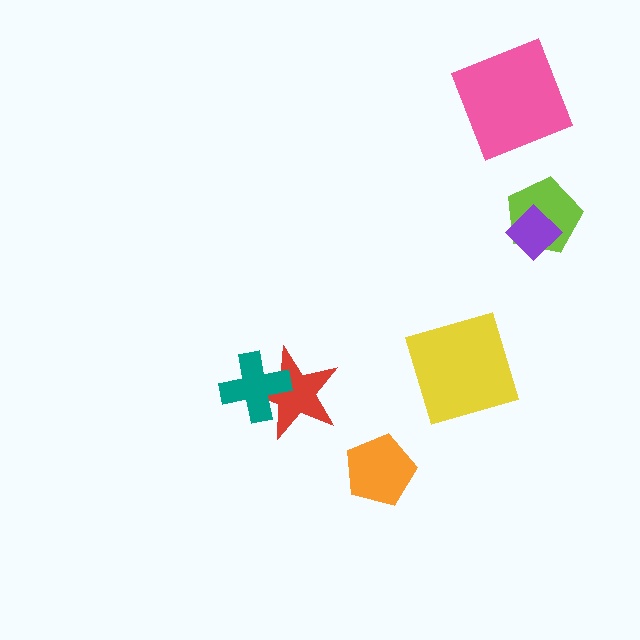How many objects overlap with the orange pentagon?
0 objects overlap with the orange pentagon.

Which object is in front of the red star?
The teal cross is in front of the red star.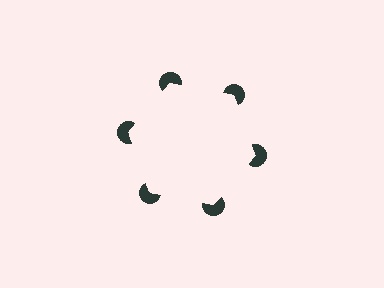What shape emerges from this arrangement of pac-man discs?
An illusory hexagon — its edges are inferred from the aligned wedge cuts in the pac-man discs, not physically drawn.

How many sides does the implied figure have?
6 sides.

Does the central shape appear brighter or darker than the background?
It typically appears slightly brighter than the background, even though no actual brightness change is drawn.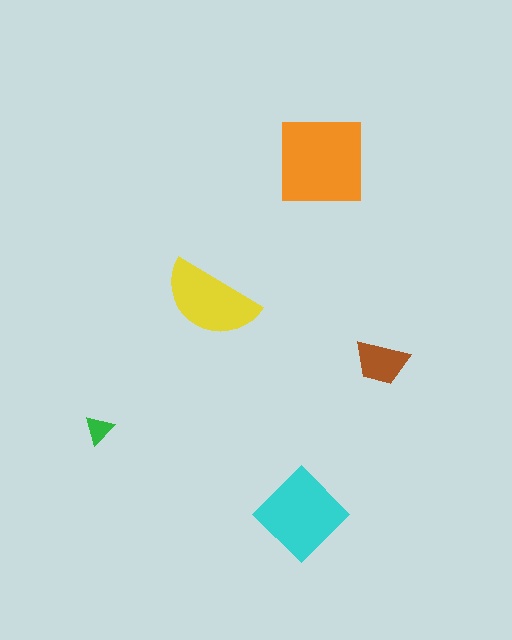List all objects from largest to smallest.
The orange square, the cyan diamond, the yellow semicircle, the brown trapezoid, the green triangle.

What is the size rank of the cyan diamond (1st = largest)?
2nd.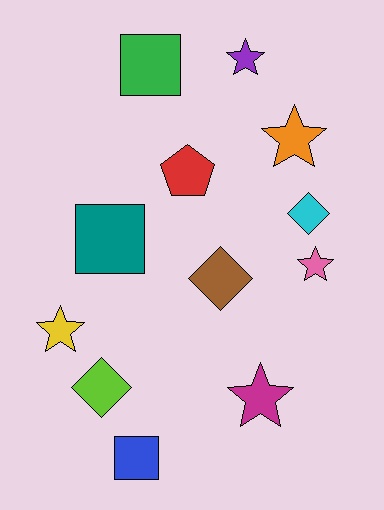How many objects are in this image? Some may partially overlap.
There are 12 objects.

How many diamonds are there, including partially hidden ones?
There are 3 diamonds.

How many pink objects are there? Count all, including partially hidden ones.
There is 1 pink object.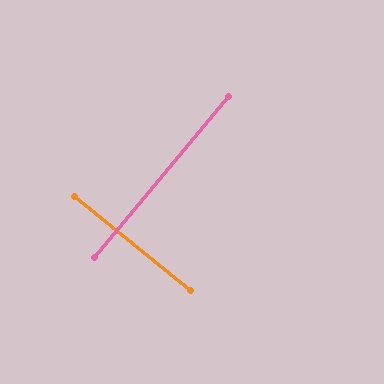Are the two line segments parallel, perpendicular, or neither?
Perpendicular — they meet at approximately 89°.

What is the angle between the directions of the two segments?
Approximately 89 degrees.